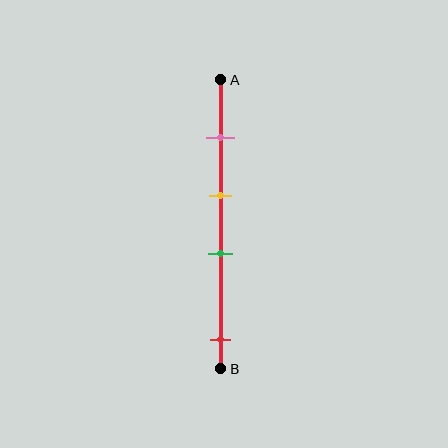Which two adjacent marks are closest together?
The yellow and green marks are the closest adjacent pair.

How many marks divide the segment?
There are 4 marks dividing the segment.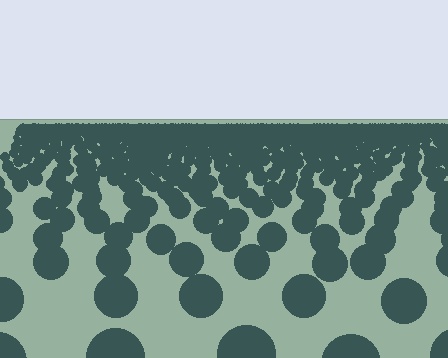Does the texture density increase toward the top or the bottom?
Density increases toward the top.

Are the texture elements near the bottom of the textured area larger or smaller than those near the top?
Larger. Near the bottom, elements are closer to the viewer and appear at a bigger on-screen size.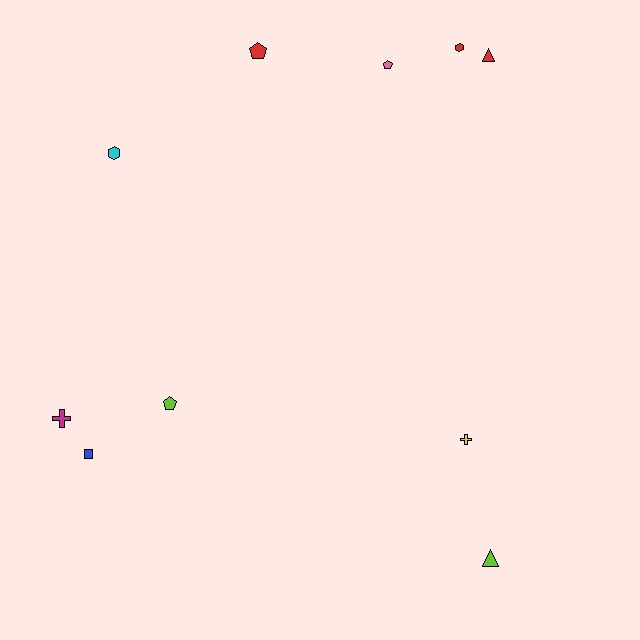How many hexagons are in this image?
There are 2 hexagons.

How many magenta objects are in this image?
There is 1 magenta object.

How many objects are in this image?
There are 10 objects.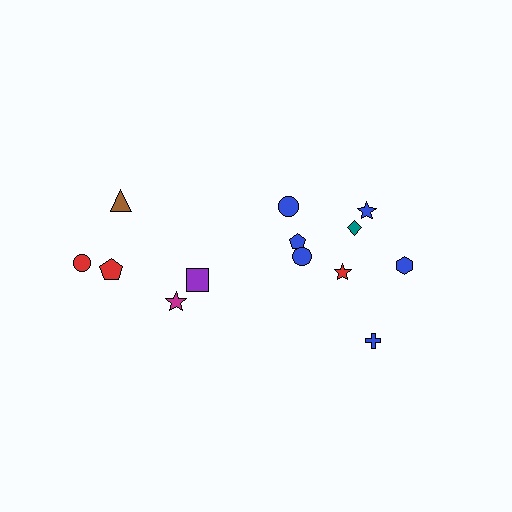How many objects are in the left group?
There are 5 objects.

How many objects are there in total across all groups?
There are 13 objects.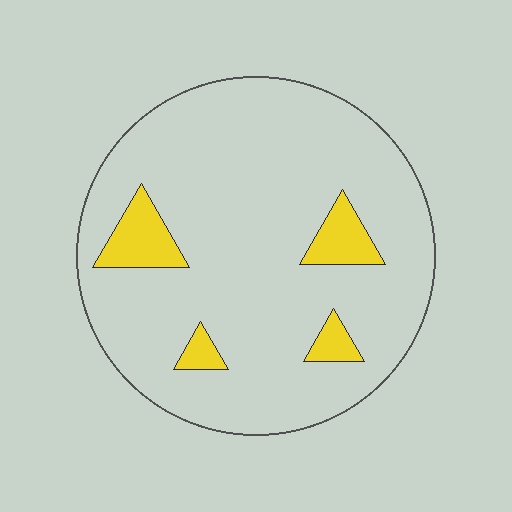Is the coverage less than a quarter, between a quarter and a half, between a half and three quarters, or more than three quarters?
Less than a quarter.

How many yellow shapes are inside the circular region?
4.